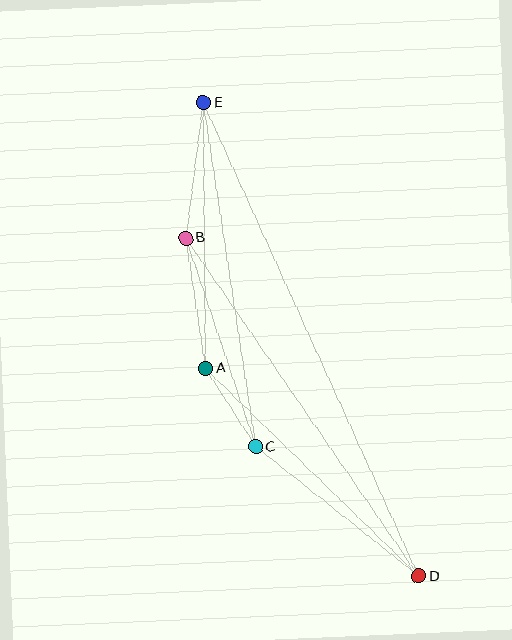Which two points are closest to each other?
Points A and C are closest to each other.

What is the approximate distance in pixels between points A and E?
The distance between A and E is approximately 266 pixels.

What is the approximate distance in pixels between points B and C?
The distance between B and C is approximately 220 pixels.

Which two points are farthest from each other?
Points D and E are farthest from each other.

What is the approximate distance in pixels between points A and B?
The distance between A and B is approximately 132 pixels.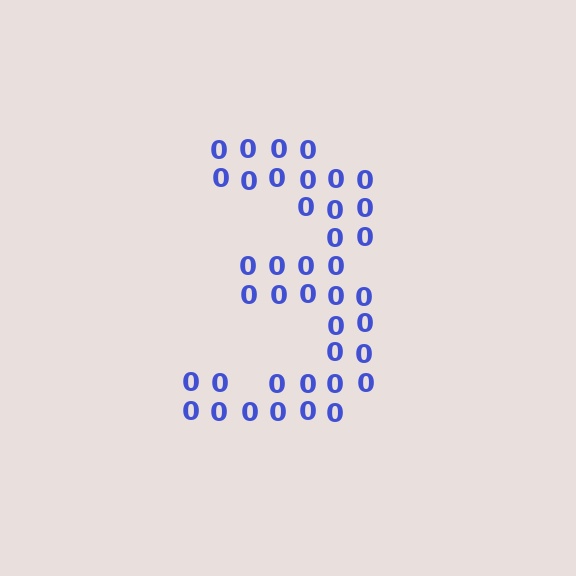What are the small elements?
The small elements are digit 0's.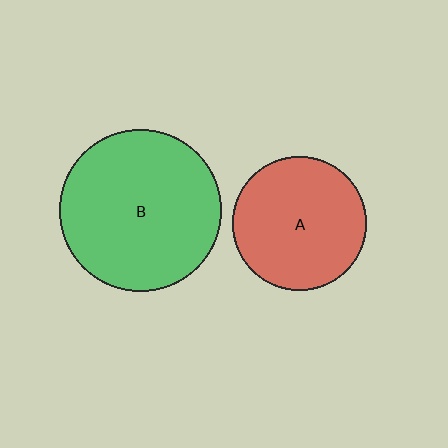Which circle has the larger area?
Circle B (green).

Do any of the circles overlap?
No, none of the circles overlap.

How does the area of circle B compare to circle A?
Approximately 1.5 times.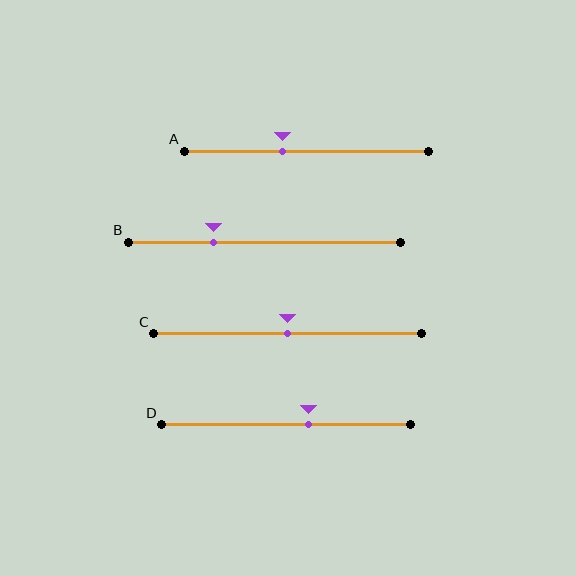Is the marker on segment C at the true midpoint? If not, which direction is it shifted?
Yes, the marker on segment C is at the true midpoint.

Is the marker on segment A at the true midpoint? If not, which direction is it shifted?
No, the marker on segment A is shifted to the left by about 10% of the segment length.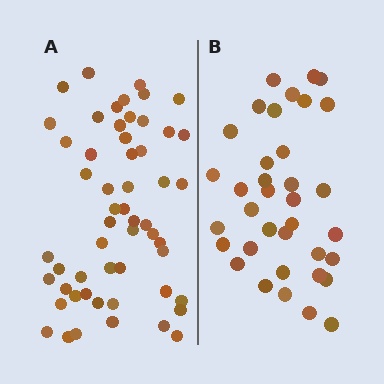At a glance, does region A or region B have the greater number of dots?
Region A (the left region) has more dots.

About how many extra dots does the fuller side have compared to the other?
Region A has approximately 20 more dots than region B.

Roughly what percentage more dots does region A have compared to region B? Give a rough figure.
About 55% more.